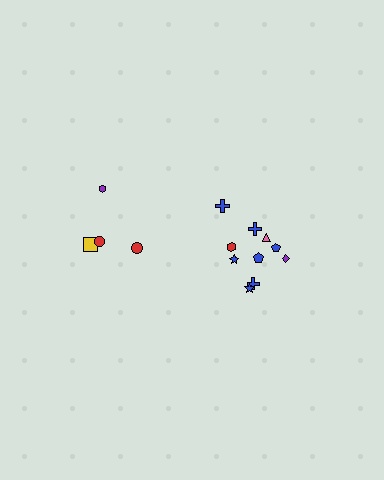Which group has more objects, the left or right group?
The right group.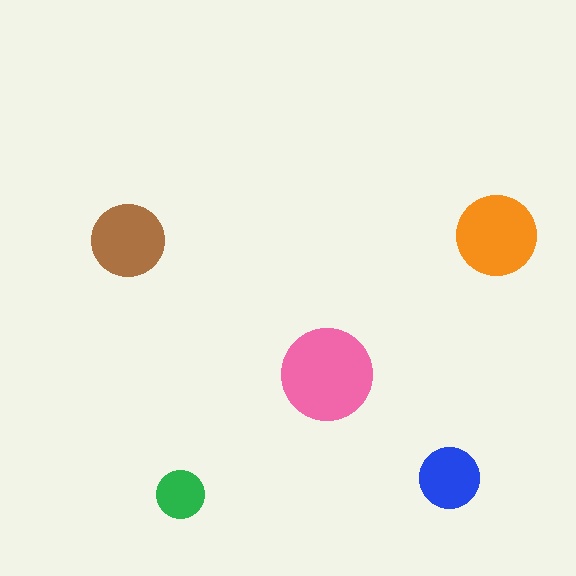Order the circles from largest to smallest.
the pink one, the orange one, the brown one, the blue one, the green one.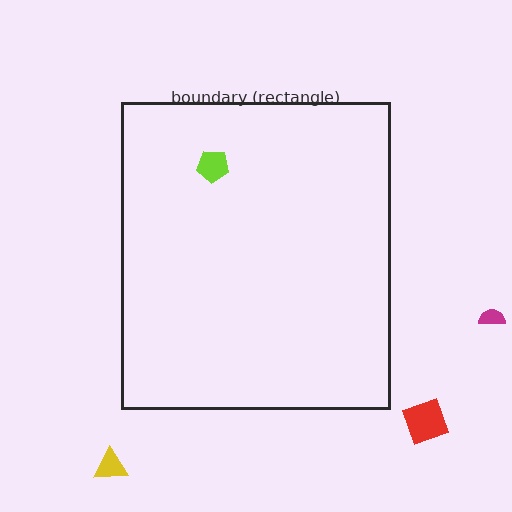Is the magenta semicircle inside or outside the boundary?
Outside.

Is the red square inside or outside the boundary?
Outside.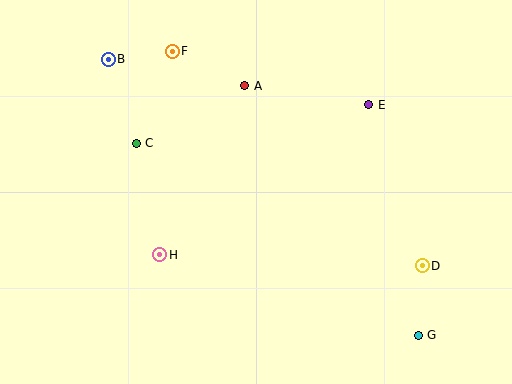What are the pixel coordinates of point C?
Point C is at (136, 143).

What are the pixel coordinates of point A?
Point A is at (245, 86).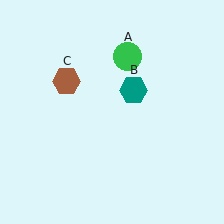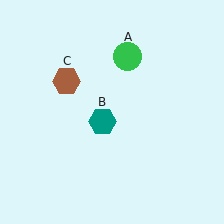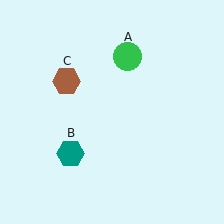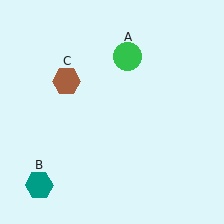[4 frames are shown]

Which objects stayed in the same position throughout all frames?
Green circle (object A) and brown hexagon (object C) remained stationary.